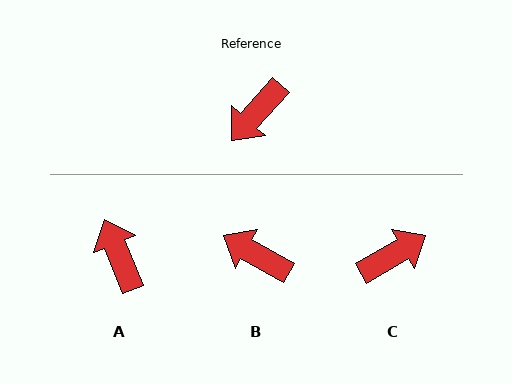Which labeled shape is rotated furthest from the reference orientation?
C, about 163 degrees away.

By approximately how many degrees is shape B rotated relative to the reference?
Approximately 78 degrees clockwise.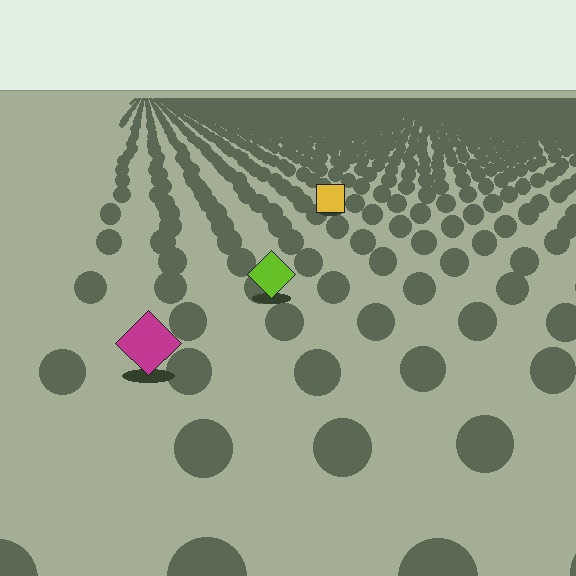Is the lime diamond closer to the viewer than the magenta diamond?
No. The magenta diamond is closer — you can tell from the texture gradient: the ground texture is coarser near it.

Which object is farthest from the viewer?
The yellow square is farthest from the viewer. It appears smaller and the ground texture around it is denser.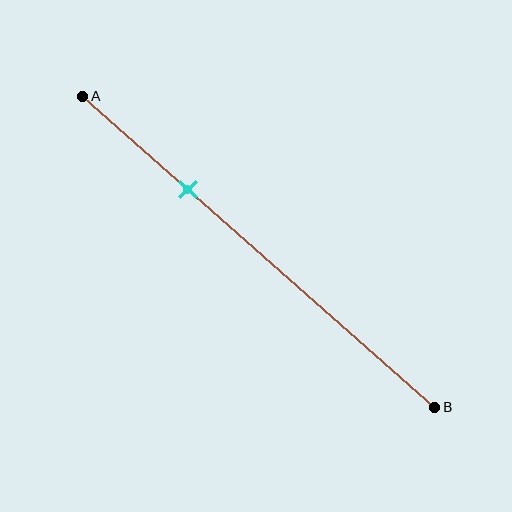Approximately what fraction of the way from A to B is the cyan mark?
The cyan mark is approximately 30% of the way from A to B.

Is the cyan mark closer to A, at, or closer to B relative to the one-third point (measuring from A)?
The cyan mark is closer to point A than the one-third point of segment AB.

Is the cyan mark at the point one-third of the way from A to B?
No, the mark is at about 30% from A, not at the 33% one-third point.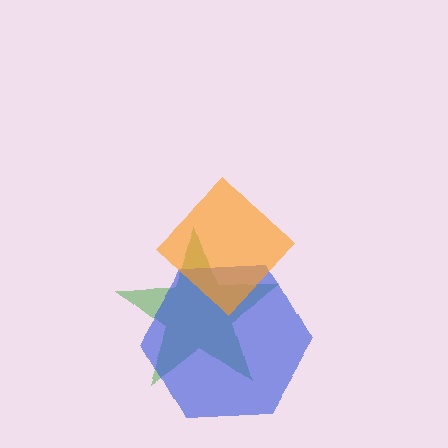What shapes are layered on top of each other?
The layered shapes are: a green star, a blue hexagon, an orange diamond.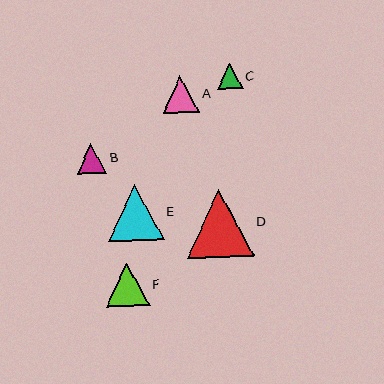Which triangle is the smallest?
Triangle C is the smallest with a size of approximately 26 pixels.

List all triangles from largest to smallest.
From largest to smallest: D, E, F, A, B, C.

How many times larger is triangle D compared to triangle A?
Triangle D is approximately 1.9 times the size of triangle A.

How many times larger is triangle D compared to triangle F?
Triangle D is approximately 1.5 times the size of triangle F.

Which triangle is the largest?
Triangle D is the largest with a size of approximately 68 pixels.